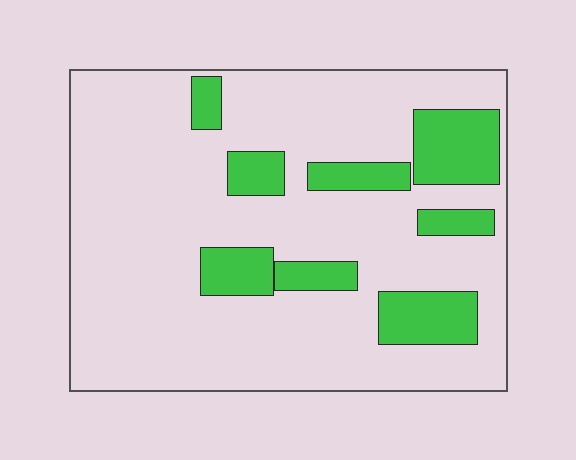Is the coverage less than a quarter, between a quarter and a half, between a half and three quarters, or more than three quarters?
Less than a quarter.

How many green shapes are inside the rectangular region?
8.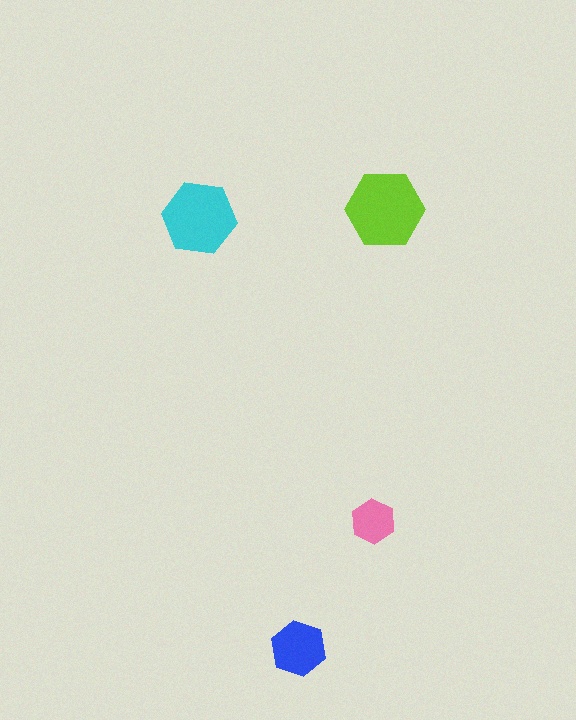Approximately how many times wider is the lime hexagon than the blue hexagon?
About 1.5 times wider.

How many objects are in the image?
There are 4 objects in the image.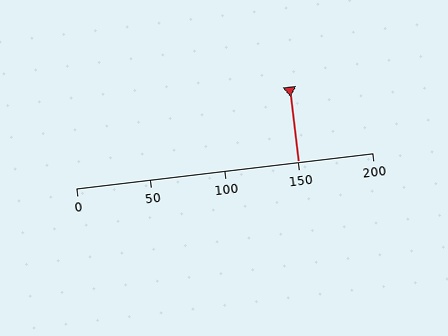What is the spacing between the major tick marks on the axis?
The major ticks are spaced 50 apart.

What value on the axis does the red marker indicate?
The marker indicates approximately 150.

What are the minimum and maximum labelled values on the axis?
The axis runs from 0 to 200.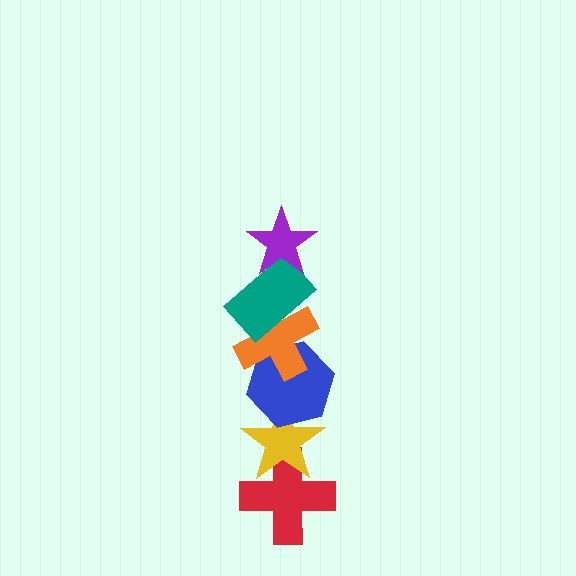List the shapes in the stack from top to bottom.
From top to bottom: the purple star, the teal rectangle, the orange cross, the blue hexagon, the yellow star, the red cross.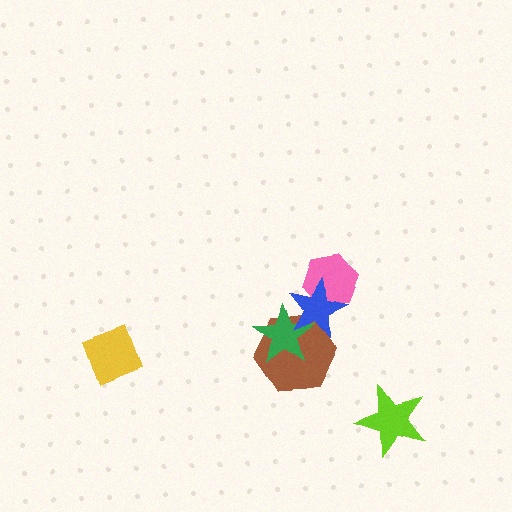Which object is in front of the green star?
The blue star is in front of the green star.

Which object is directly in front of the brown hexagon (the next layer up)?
The green star is directly in front of the brown hexagon.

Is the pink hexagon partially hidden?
Yes, it is partially covered by another shape.